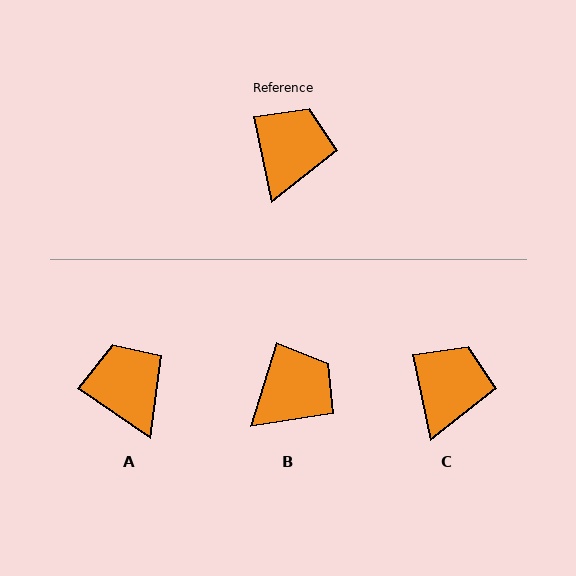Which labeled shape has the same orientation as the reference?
C.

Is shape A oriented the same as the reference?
No, it is off by about 44 degrees.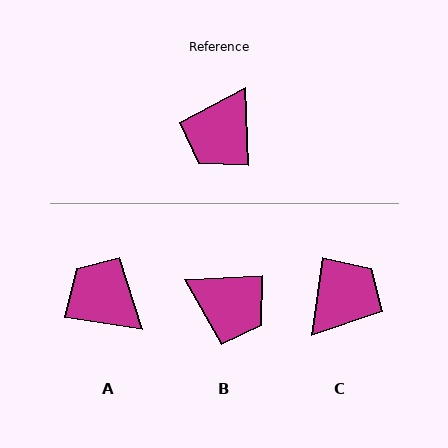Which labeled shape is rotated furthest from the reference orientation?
C, about 170 degrees away.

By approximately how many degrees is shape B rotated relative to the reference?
Approximately 92 degrees counter-clockwise.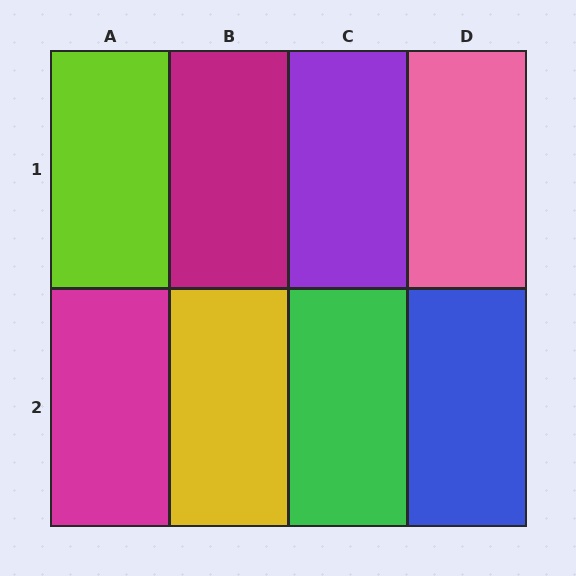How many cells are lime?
1 cell is lime.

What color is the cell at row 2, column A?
Magenta.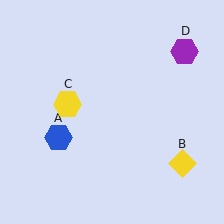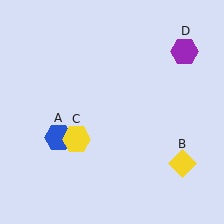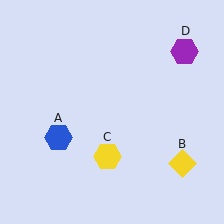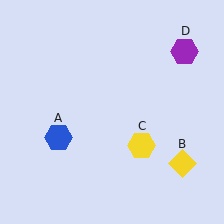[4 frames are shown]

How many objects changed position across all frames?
1 object changed position: yellow hexagon (object C).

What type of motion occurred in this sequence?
The yellow hexagon (object C) rotated counterclockwise around the center of the scene.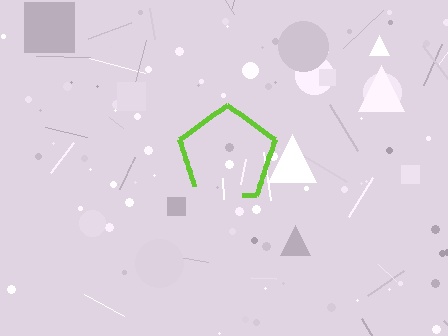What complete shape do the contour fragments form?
The contour fragments form a pentagon.